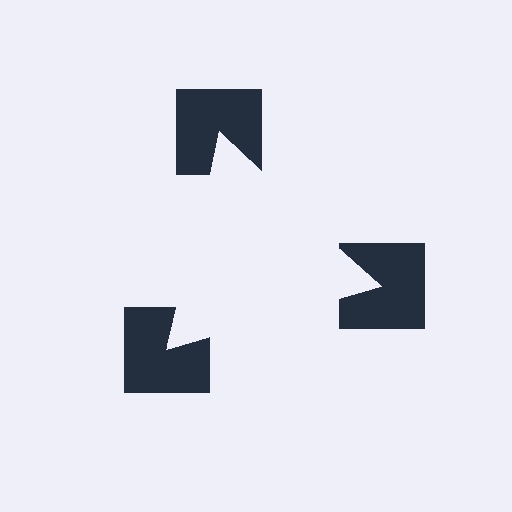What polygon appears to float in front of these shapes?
An illusory triangle — its edges are inferred from the aligned wedge cuts in the notched squares, not physically drawn.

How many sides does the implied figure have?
3 sides.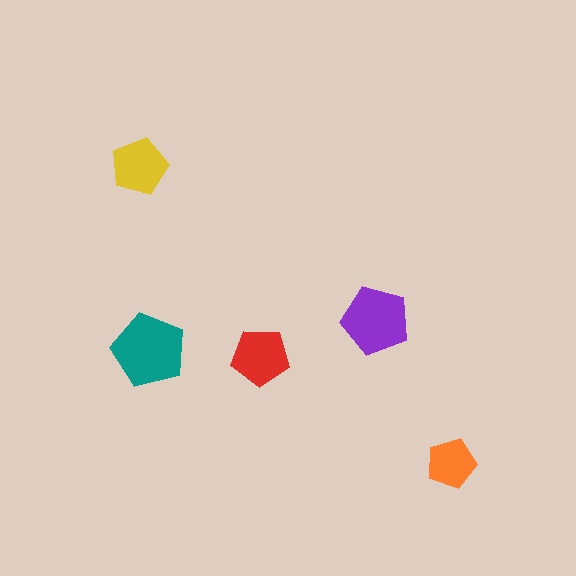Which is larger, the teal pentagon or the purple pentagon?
The teal one.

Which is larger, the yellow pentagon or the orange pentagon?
The yellow one.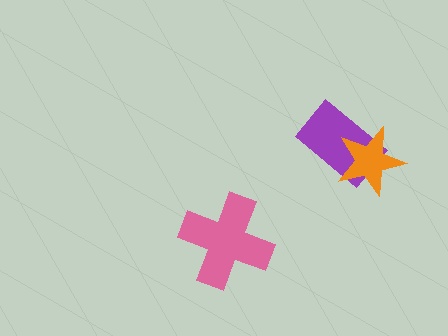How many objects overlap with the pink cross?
0 objects overlap with the pink cross.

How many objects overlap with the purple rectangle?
1 object overlaps with the purple rectangle.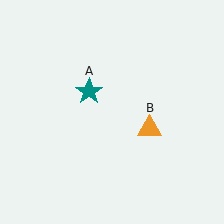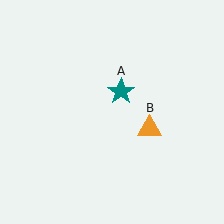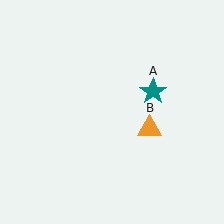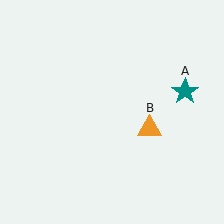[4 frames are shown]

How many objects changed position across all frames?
1 object changed position: teal star (object A).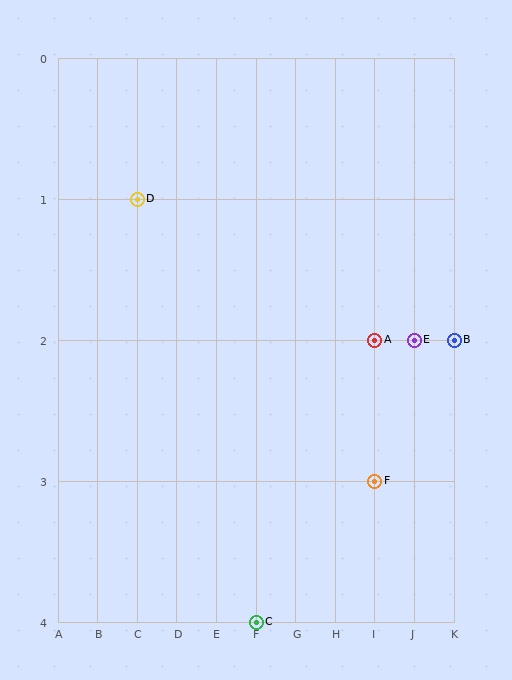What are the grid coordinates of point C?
Point C is at grid coordinates (F, 4).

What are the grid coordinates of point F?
Point F is at grid coordinates (I, 3).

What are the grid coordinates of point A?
Point A is at grid coordinates (I, 2).